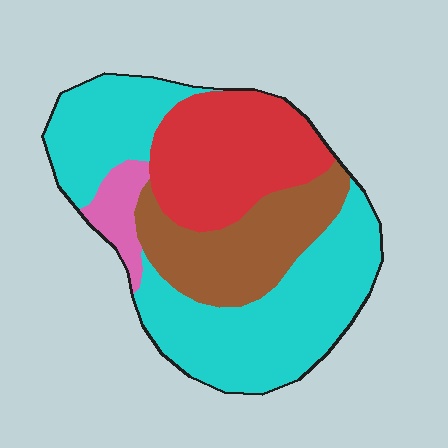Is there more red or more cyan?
Cyan.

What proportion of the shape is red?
Red covers around 25% of the shape.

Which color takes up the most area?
Cyan, at roughly 50%.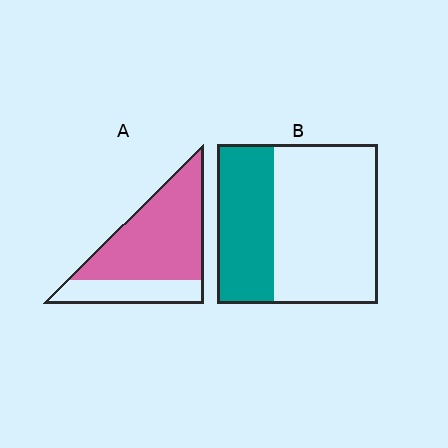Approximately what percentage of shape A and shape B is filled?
A is approximately 70% and B is approximately 35%.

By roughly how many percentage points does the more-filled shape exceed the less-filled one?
By roughly 35 percentage points (A over B).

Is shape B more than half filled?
No.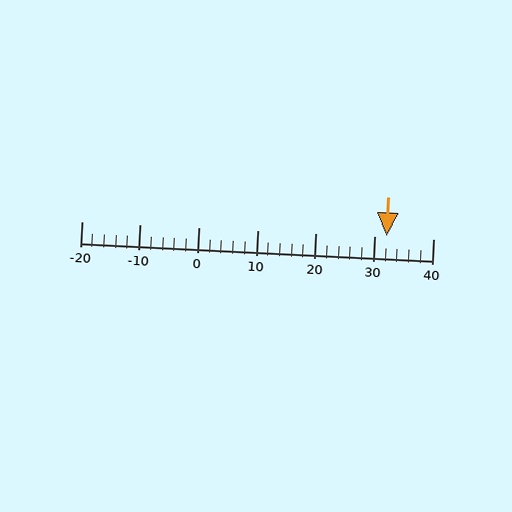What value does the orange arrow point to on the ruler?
The orange arrow points to approximately 32.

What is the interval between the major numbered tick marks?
The major tick marks are spaced 10 units apart.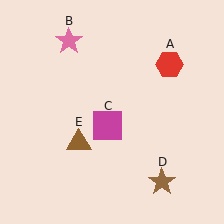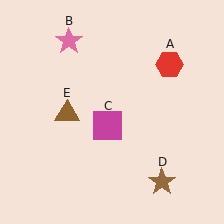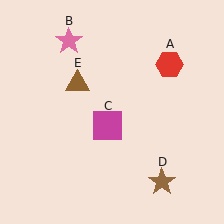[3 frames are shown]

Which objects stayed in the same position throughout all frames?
Red hexagon (object A) and pink star (object B) and magenta square (object C) and brown star (object D) remained stationary.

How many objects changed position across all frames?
1 object changed position: brown triangle (object E).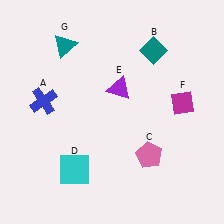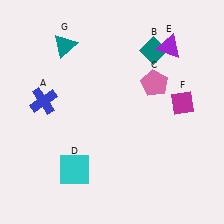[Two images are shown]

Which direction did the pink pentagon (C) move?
The pink pentagon (C) moved up.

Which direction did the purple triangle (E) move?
The purple triangle (E) moved right.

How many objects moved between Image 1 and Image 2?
2 objects moved between the two images.